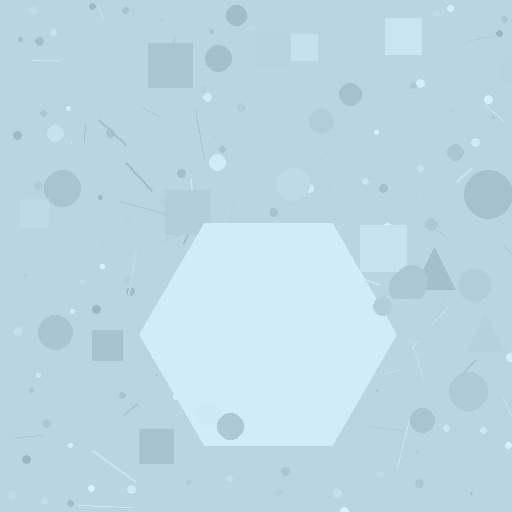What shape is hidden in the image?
A hexagon is hidden in the image.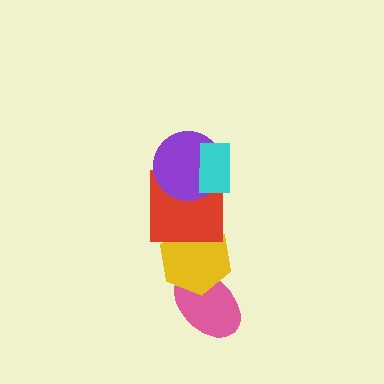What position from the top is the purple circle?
The purple circle is 2nd from the top.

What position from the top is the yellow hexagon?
The yellow hexagon is 4th from the top.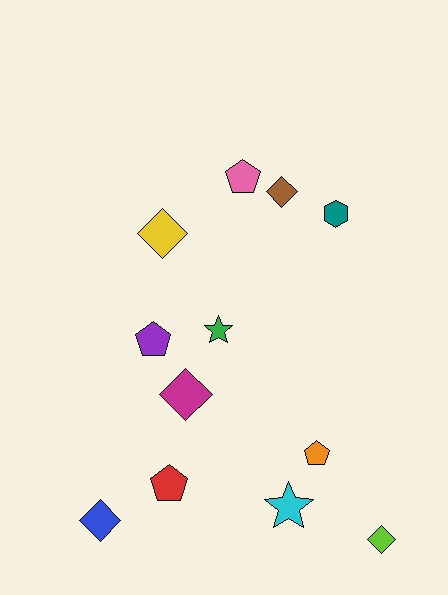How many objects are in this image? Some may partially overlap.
There are 12 objects.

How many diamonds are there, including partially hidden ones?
There are 5 diamonds.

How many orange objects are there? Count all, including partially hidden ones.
There is 1 orange object.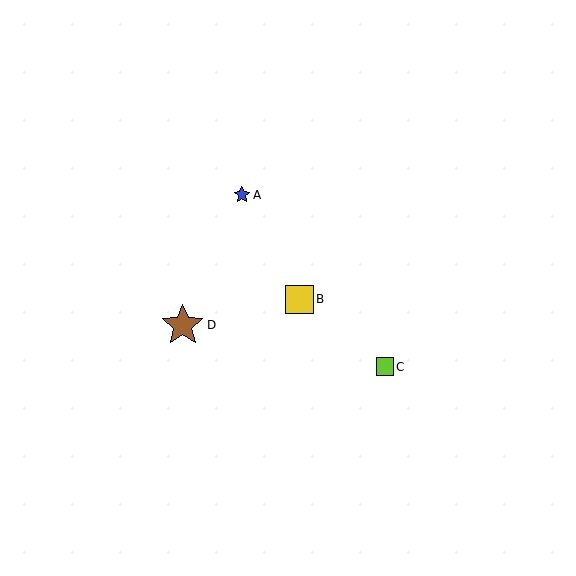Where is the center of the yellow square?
The center of the yellow square is at (299, 299).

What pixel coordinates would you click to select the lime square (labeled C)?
Click at (385, 367) to select the lime square C.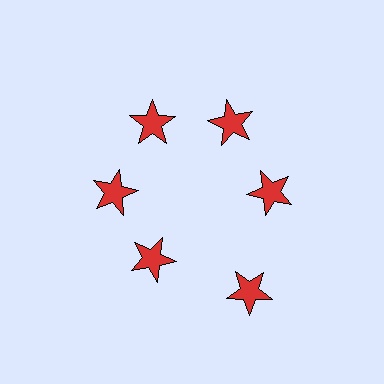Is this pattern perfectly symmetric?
No. The 6 red stars are arranged in a ring, but one element near the 5 o'clock position is pushed outward from the center, breaking the 6-fold rotational symmetry.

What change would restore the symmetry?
The symmetry would be restored by moving it inward, back onto the ring so that all 6 stars sit at equal angles and equal distance from the center.